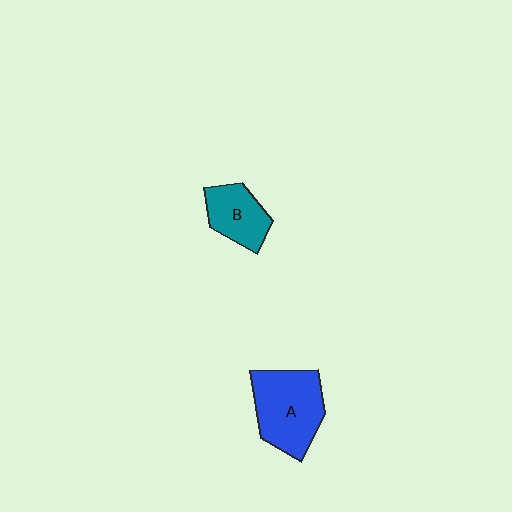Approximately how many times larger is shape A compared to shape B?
Approximately 1.6 times.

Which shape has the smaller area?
Shape B (teal).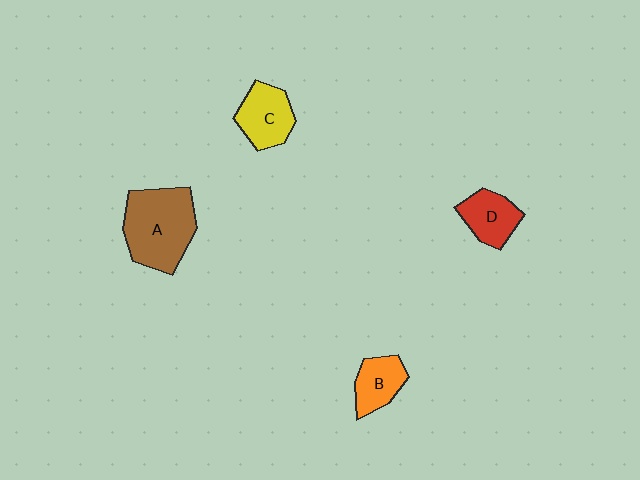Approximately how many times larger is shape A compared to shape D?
Approximately 2.0 times.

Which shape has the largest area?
Shape A (brown).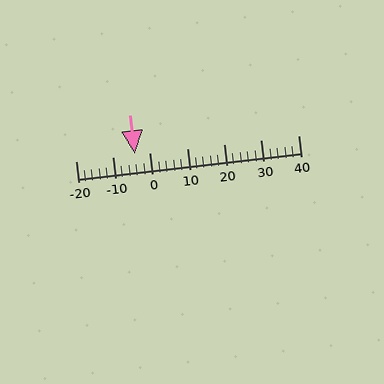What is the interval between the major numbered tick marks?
The major tick marks are spaced 10 units apart.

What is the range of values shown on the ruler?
The ruler shows values from -20 to 40.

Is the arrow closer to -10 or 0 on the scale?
The arrow is closer to 0.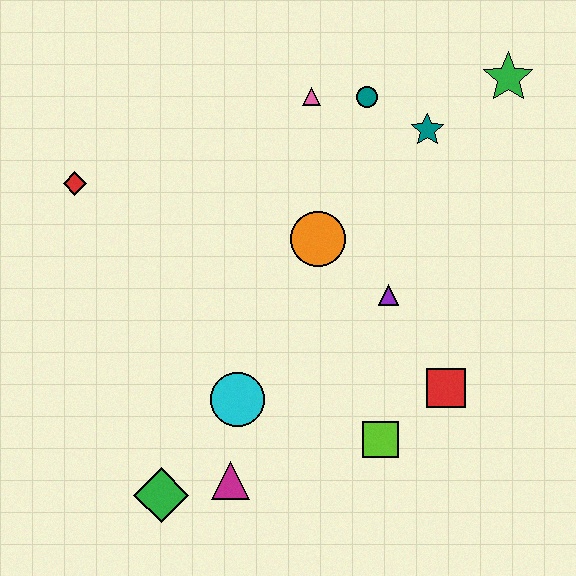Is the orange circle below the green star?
Yes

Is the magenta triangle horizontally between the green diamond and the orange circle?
Yes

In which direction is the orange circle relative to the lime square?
The orange circle is above the lime square.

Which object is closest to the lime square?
The red square is closest to the lime square.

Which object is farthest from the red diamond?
The green star is farthest from the red diamond.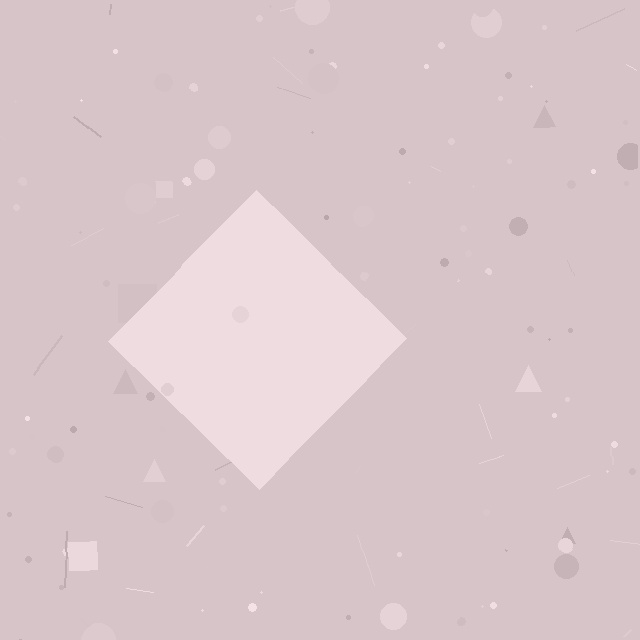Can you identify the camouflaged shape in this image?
The camouflaged shape is a diamond.